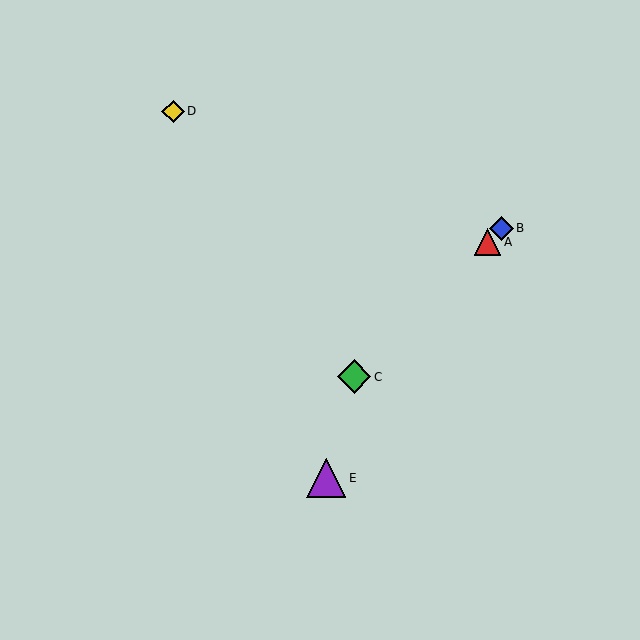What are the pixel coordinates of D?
Object D is at (173, 111).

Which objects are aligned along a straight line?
Objects A, B, C are aligned along a straight line.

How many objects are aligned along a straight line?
3 objects (A, B, C) are aligned along a straight line.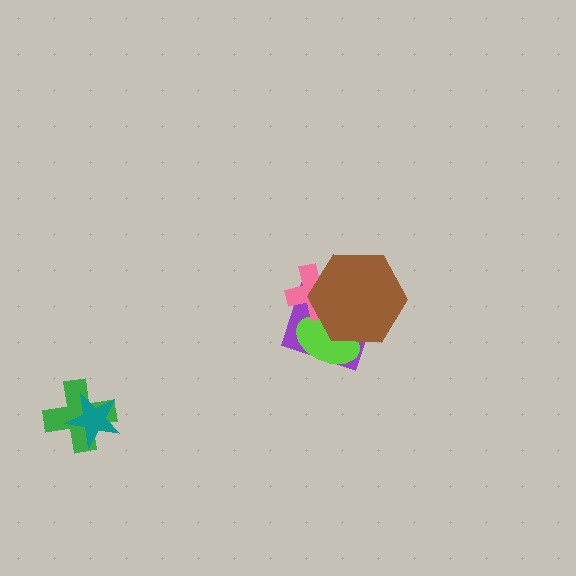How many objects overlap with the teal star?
1 object overlaps with the teal star.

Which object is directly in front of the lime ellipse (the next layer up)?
The pink cross is directly in front of the lime ellipse.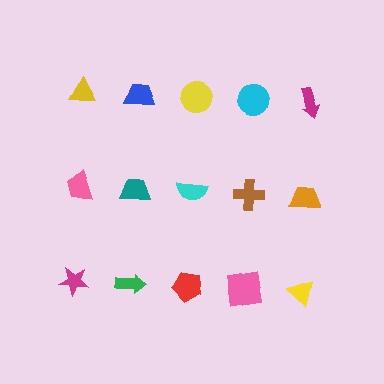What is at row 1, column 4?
A cyan circle.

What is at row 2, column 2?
A teal trapezoid.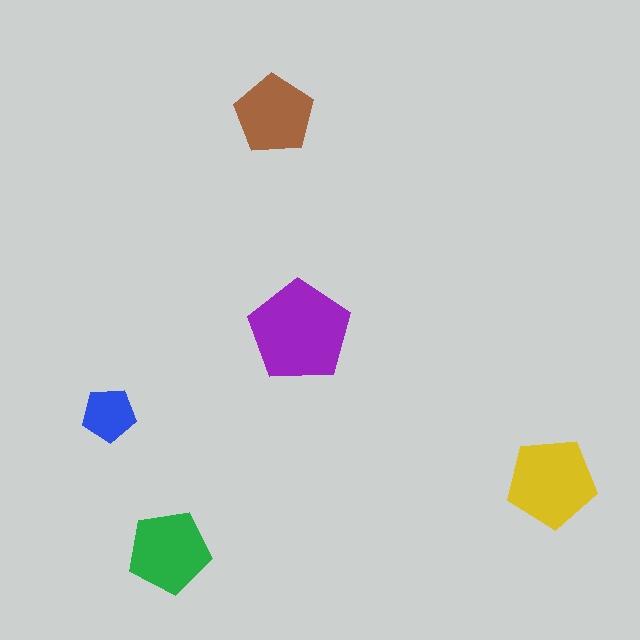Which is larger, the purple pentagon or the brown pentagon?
The purple one.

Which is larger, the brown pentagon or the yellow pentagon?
The yellow one.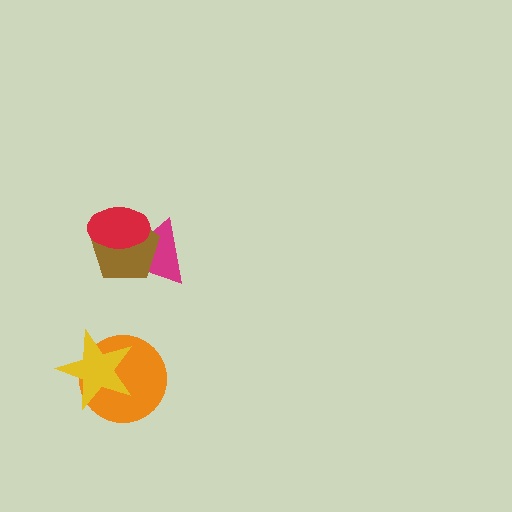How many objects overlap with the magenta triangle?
2 objects overlap with the magenta triangle.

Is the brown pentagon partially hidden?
Yes, it is partially covered by another shape.